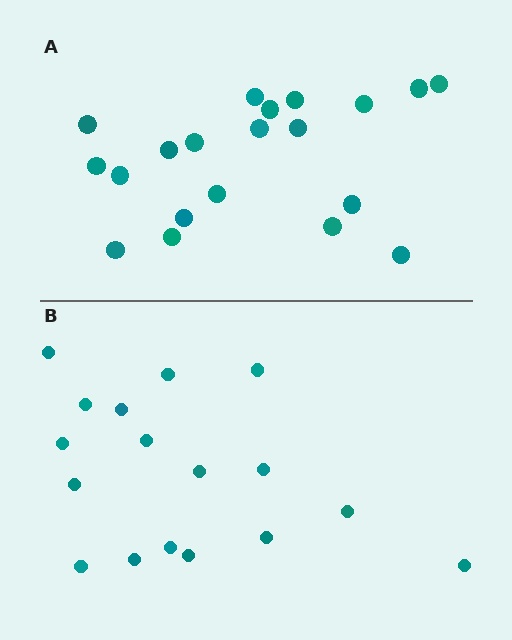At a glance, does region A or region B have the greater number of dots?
Region A (the top region) has more dots.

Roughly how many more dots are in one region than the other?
Region A has just a few more — roughly 2 or 3 more dots than region B.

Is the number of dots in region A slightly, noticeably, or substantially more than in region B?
Region A has only slightly more — the two regions are fairly close. The ratio is roughly 1.2 to 1.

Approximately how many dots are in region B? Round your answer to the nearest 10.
About 20 dots. (The exact count is 17, which rounds to 20.)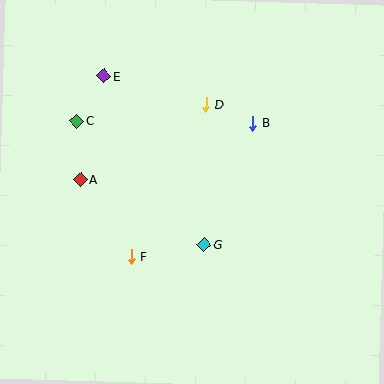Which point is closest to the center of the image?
Point G at (204, 244) is closest to the center.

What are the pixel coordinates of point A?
Point A is at (81, 179).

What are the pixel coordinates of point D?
Point D is at (206, 105).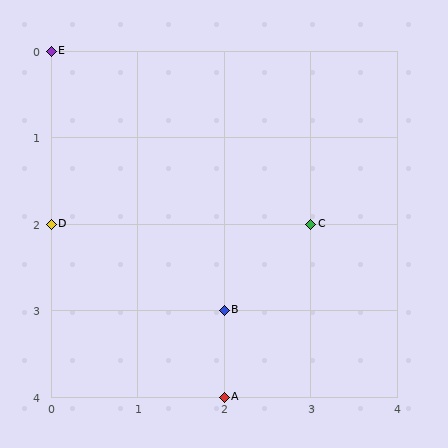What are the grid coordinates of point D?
Point D is at grid coordinates (0, 2).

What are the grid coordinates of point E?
Point E is at grid coordinates (0, 0).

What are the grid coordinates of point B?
Point B is at grid coordinates (2, 3).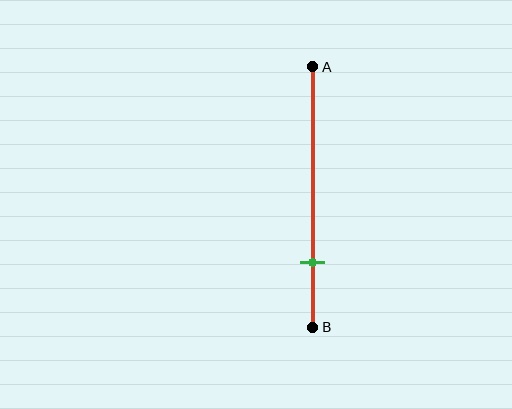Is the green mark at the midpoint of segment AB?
No, the mark is at about 75% from A, not at the 50% midpoint.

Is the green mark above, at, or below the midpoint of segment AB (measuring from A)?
The green mark is below the midpoint of segment AB.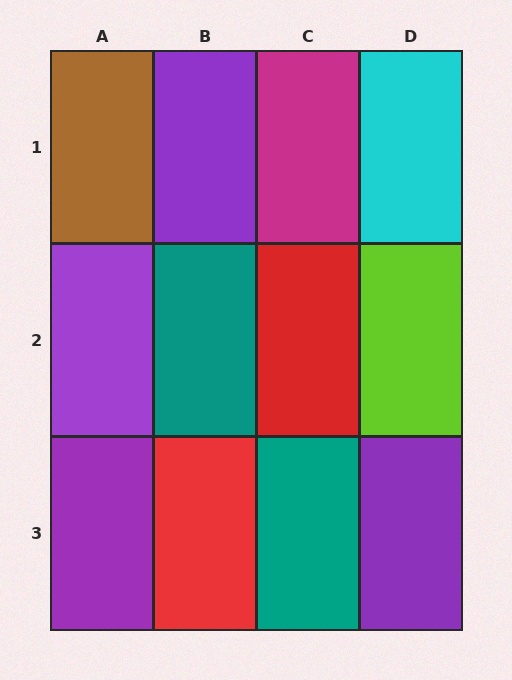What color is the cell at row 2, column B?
Teal.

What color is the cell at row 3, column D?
Purple.